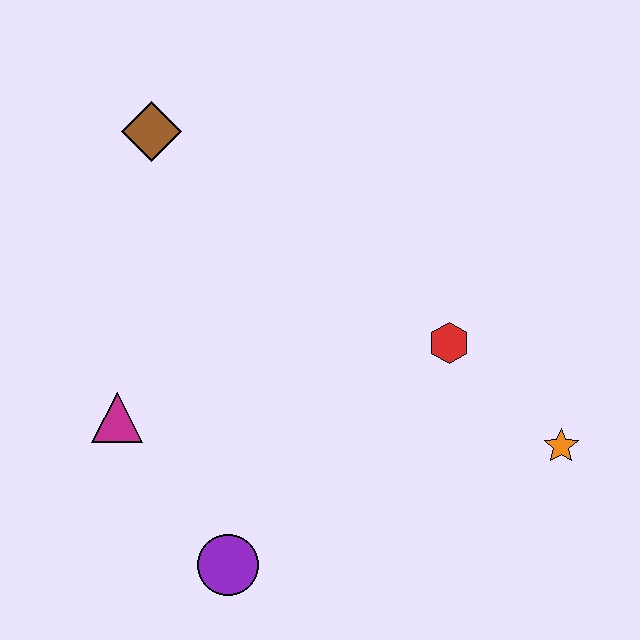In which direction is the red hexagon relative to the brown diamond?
The red hexagon is to the right of the brown diamond.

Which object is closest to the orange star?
The red hexagon is closest to the orange star.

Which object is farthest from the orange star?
The brown diamond is farthest from the orange star.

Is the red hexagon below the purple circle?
No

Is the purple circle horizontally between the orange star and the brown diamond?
Yes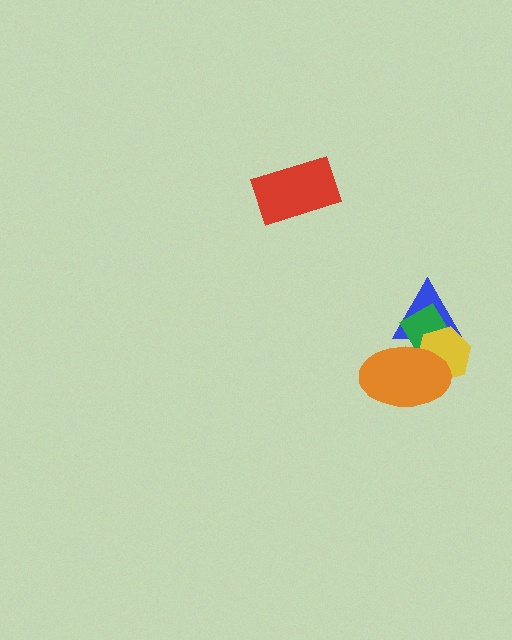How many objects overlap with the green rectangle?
3 objects overlap with the green rectangle.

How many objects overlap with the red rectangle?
0 objects overlap with the red rectangle.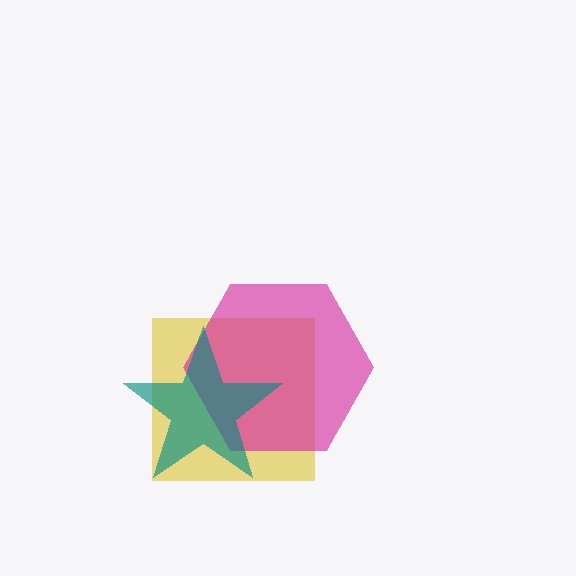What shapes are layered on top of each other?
The layered shapes are: a yellow square, a magenta hexagon, a teal star.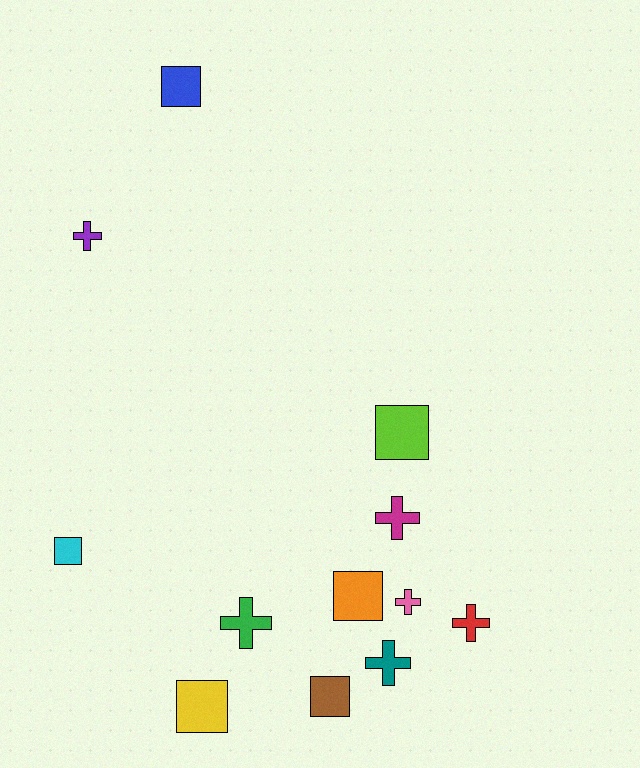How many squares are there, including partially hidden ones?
There are 6 squares.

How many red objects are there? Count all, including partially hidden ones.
There is 1 red object.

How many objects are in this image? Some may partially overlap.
There are 12 objects.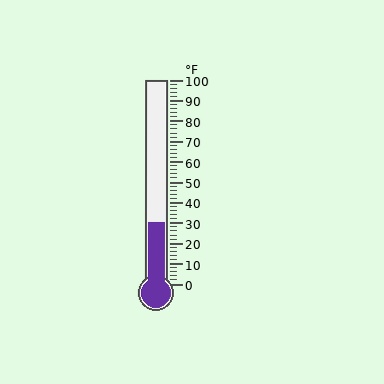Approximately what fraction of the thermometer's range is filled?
The thermometer is filled to approximately 30% of its range.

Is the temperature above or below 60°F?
The temperature is below 60°F.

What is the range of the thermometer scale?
The thermometer scale ranges from 0°F to 100°F.